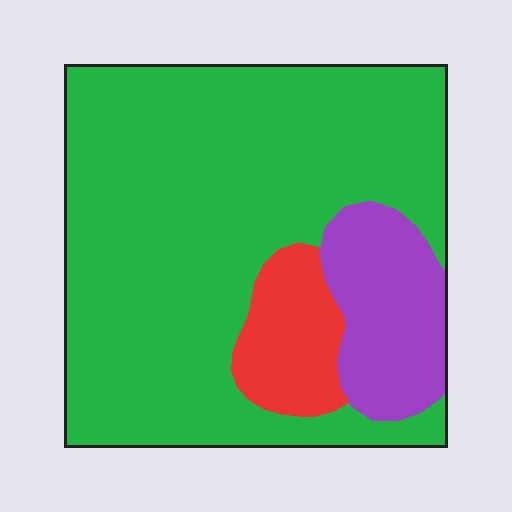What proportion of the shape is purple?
Purple takes up about one sixth (1/6) of the shape.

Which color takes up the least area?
Red, at roughly 10%.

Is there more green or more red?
Green.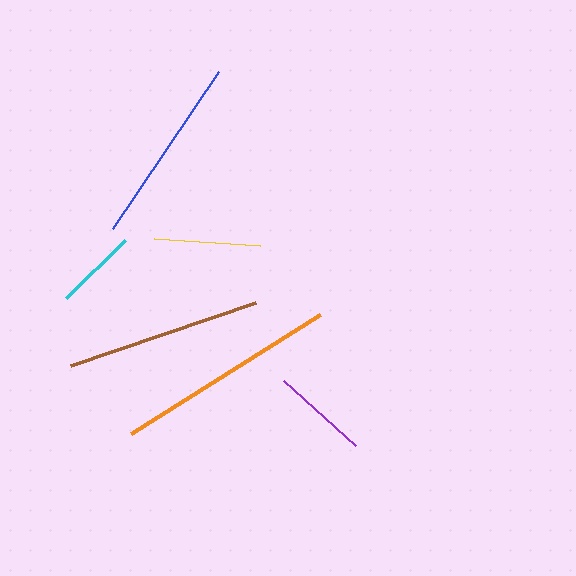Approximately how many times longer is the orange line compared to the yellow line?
The orange line is approximately 2.1 times the length of the yellow line.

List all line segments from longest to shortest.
From longest to shortest: orange, brown, blue, yellow, purple, cyan.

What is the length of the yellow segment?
The yellow segment is approximately 107 pixels long.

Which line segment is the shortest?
The cyan line is the shortest at approximately 83 pixels.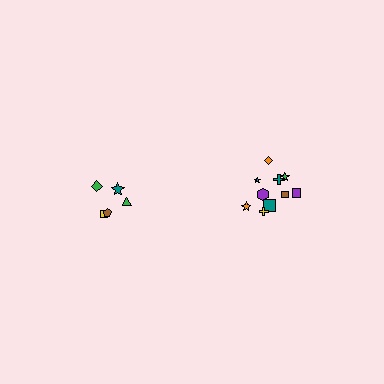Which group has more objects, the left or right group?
The right group.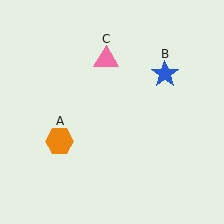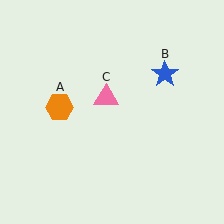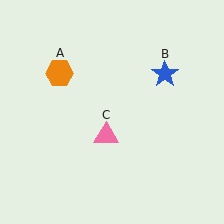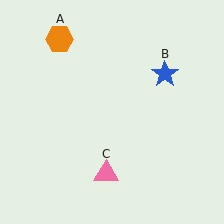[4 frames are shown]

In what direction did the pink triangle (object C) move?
The pink triangle (object C) moved down.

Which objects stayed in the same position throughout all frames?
Blue star (object B) remained stationary.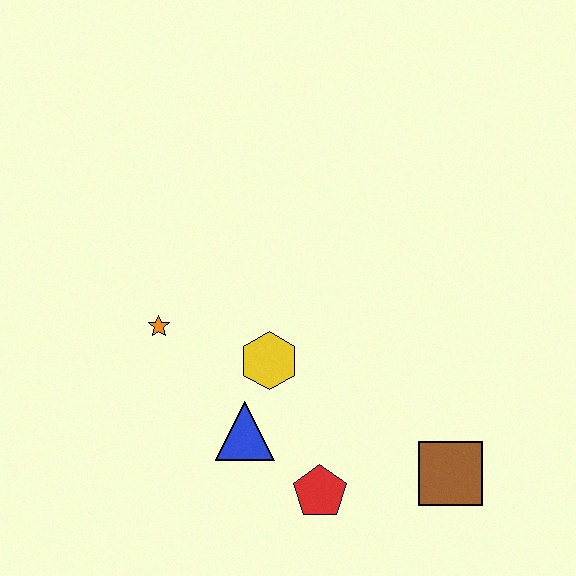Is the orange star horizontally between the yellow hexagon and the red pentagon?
No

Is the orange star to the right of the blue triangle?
No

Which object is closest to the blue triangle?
The yellow hexagon is closest to the blue triangle.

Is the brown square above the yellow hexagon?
No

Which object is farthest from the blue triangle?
The brown square is farthest from the blue triangle.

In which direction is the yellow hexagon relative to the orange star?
The yellow hexagon is to the right of the orange star.